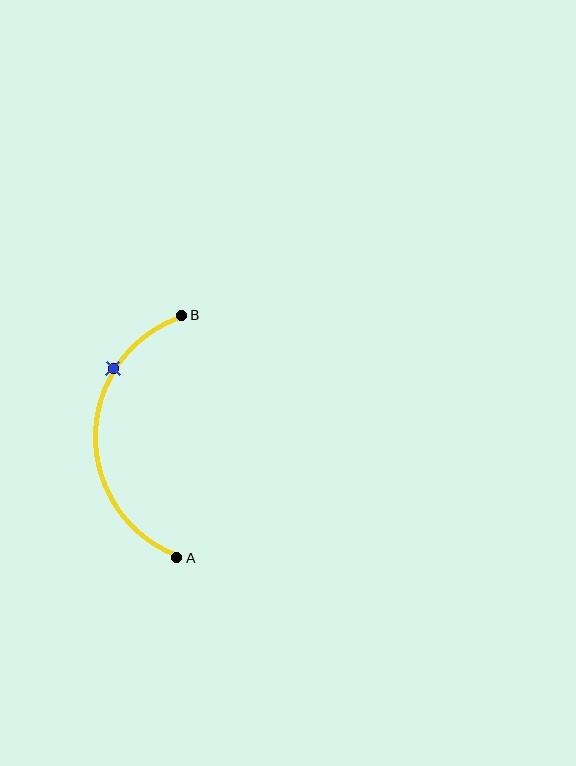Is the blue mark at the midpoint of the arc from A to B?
No. The blue mark lies on the arc but is closer to endpoint B. The arc midpoint would be at the point on the curve equidistant along the arc from both A and B.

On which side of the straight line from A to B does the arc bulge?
The arc bulges to the left of the straight line connecting A and B.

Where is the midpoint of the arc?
The arc midpoint is the point on the curve farthest from the straight line joining A and B. It sits to the left of that line.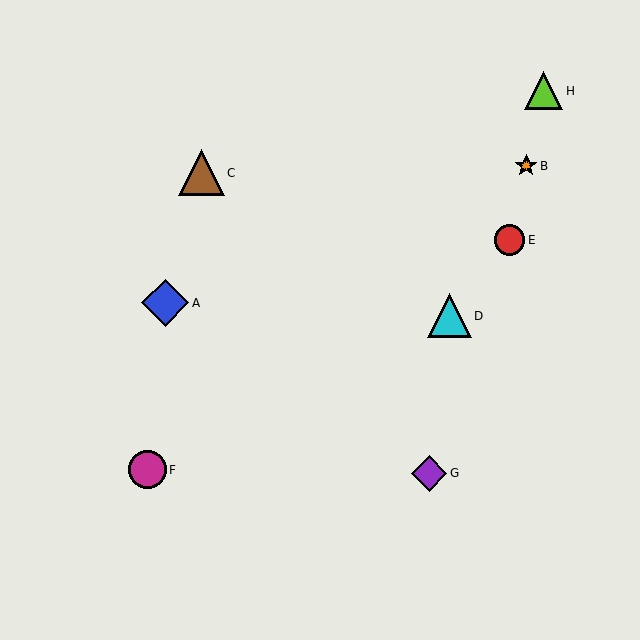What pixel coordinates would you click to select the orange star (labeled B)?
Click at (526, 166) to select the orange star B.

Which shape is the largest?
The blue diamond (labeled A) is the largest.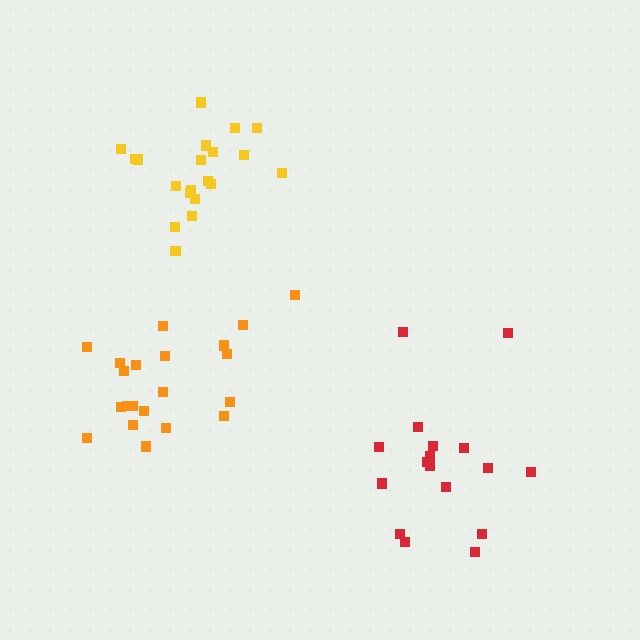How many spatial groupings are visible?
There are 3 spatial groupings.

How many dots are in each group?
Group 1: 21 dots, Group 2: 17 dots, Group 3: 20 dots (58 total).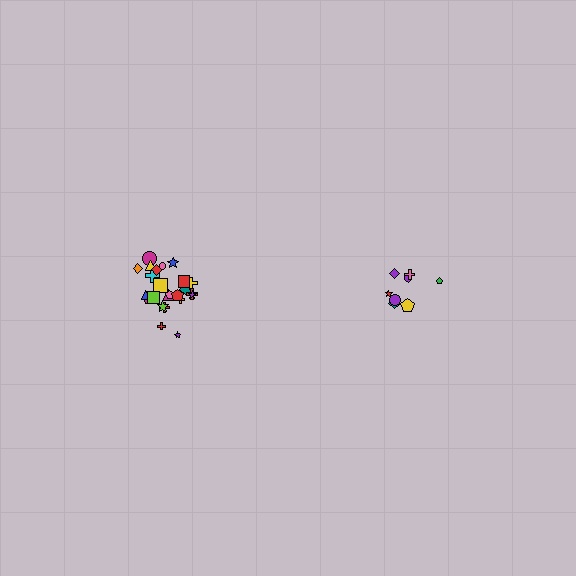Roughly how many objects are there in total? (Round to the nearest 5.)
Roughly 35 objects in total.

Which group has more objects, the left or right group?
The left group.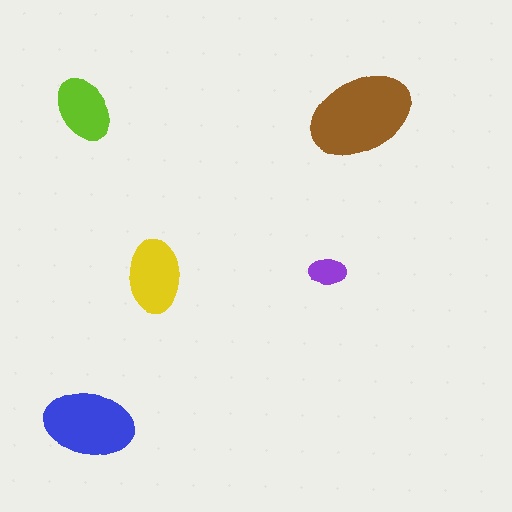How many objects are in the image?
There are 5 objects in the image.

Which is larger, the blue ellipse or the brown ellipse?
The brown one.